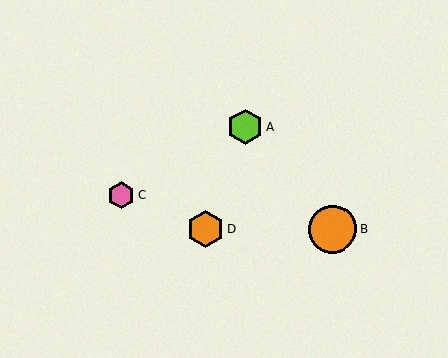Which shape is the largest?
The orange circle (labeled B) is the largest.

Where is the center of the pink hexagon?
The center of the pink hexagon is at (121, 196).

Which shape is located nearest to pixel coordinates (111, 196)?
The pink hexagon (labeled C) at (121, 196) is nearest to that location.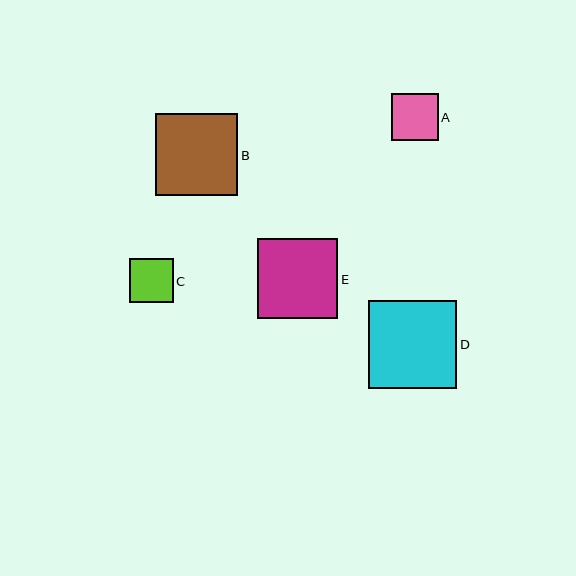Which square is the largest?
Square D is the largest with a size of approximately 88 pixels.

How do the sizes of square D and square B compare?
Square D and square B are approximately the same size.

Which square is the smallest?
Square C is the smallest with a size of approximately 44 pixels.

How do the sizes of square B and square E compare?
Square B and square E are approximately the same size.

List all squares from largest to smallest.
From largest to smallest: D, B, E, A, C.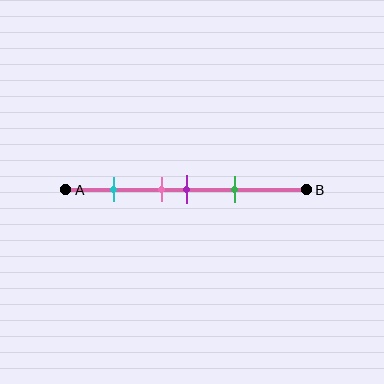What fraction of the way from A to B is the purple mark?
The purple mark is approximately 50% (0.5) of the way from A to B.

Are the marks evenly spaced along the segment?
No, the marks are not evenly spaced.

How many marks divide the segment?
There are 4 marks dividing the segment.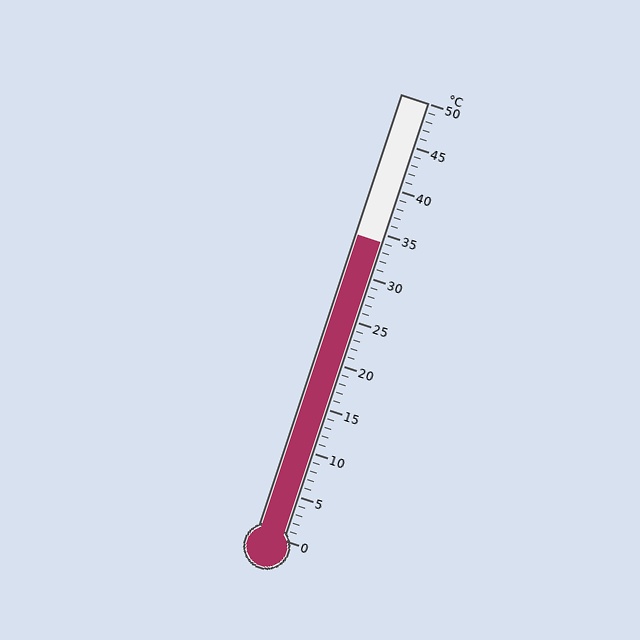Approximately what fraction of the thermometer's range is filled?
The thermometer is filled to approximately 70% of its range.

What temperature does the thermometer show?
The thermometer shows approximately 34°C.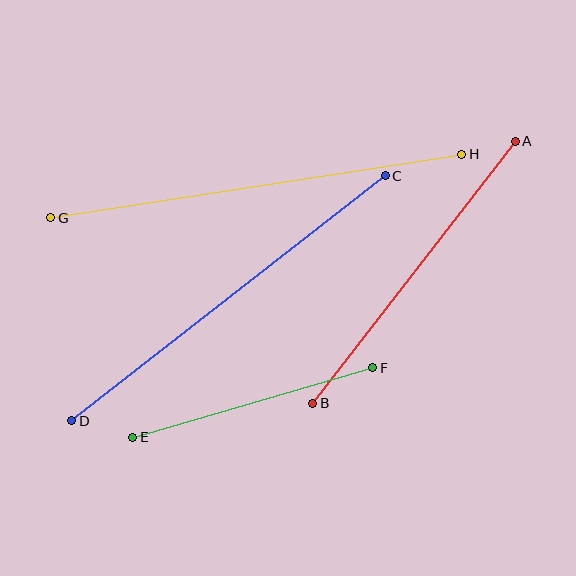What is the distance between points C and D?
The distance is approximately 398 pixels.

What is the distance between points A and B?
The distance is approximately 331 pixels.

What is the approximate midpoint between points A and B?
The midpoint is at approximately (414, 272) pixels.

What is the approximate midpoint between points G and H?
The midpoint is at approximately (256, 186) pixels.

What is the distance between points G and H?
The distance is approximately 416 pixels.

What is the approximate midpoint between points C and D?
The midpoint is at approximately (229, 298) pixels.